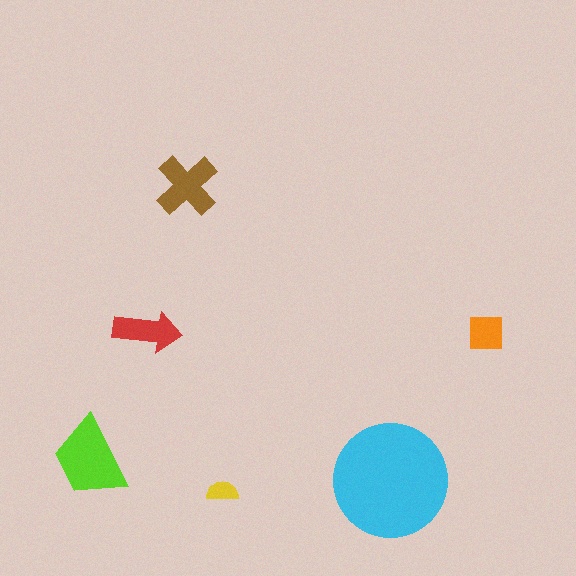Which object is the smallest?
The yellow semicircle.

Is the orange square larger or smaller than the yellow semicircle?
Larger.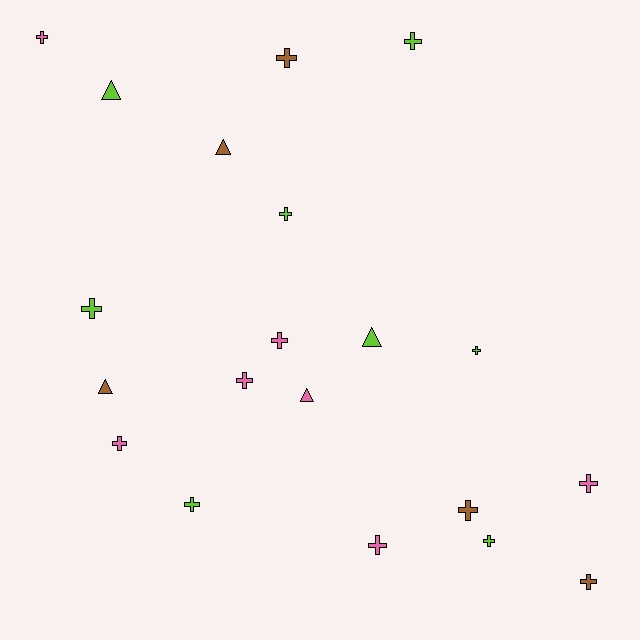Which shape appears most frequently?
Cross, with 15 objects.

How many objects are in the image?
There are 20 objects.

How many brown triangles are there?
There are 2 brown triangles.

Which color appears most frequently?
Lime, with 8 objects.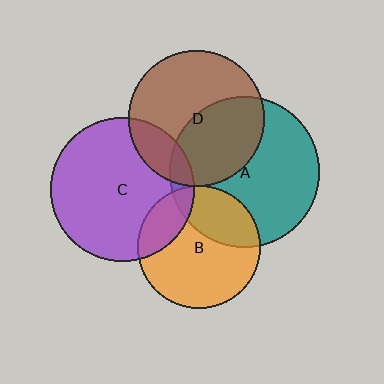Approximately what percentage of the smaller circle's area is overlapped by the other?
Approximately 5%.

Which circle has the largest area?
Circle A (teal).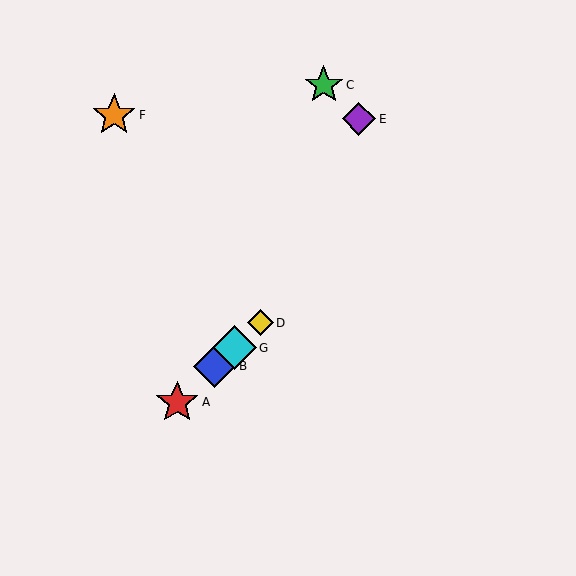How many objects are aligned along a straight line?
4 objects (A, B, D, G) are aligned along a straight line.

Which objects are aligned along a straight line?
Objects A, B, D, G are aligned along a straight line.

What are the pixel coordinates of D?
Object D is at (260, 323).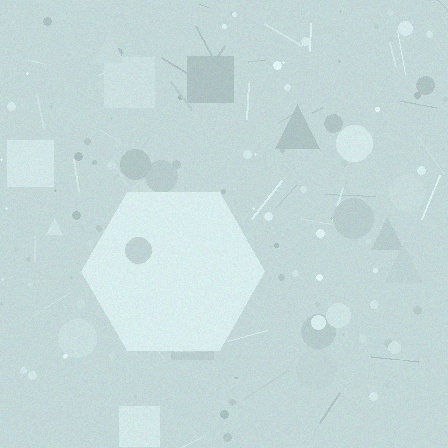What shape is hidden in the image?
A hexagon is hidden in the image.